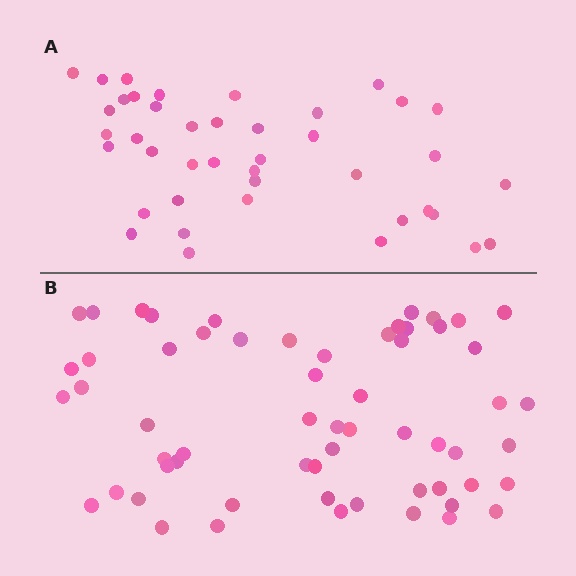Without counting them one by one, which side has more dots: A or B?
Region B (the bottom region) has more dots.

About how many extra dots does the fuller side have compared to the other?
Region B has approximately 20 more dots than region A.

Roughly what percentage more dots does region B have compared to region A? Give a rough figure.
About 45% more.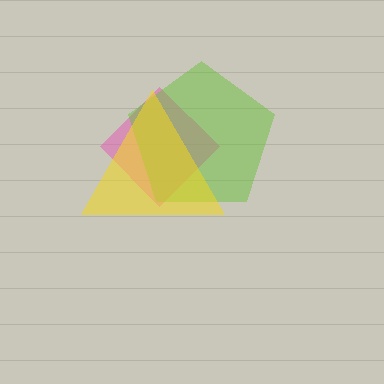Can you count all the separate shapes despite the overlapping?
Yes, there are 3 separate shapes.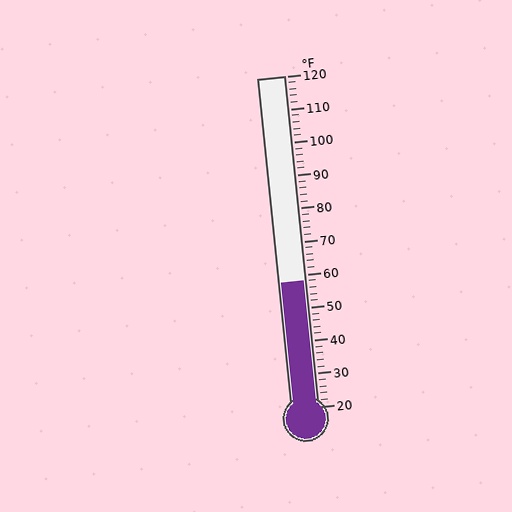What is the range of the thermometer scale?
The thermometer scale ranges from 20°F to 120°F.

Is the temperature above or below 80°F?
The temperature is below 80°F.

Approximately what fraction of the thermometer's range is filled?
The thermometer is filled to approximately 40% of its range.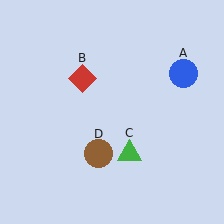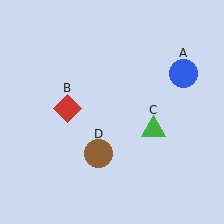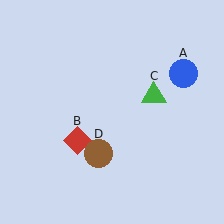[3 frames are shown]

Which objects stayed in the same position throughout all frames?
Blue circle (object A) and brown circle (object D) remained stationary.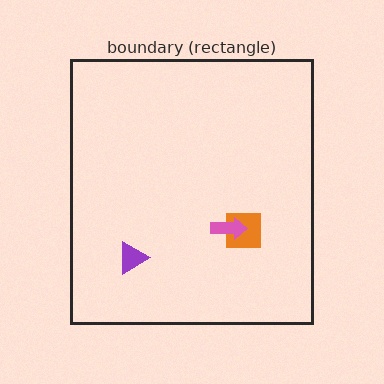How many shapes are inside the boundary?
3 inside, 0 outside.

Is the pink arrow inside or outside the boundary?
Inside.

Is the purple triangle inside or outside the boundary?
Inside.